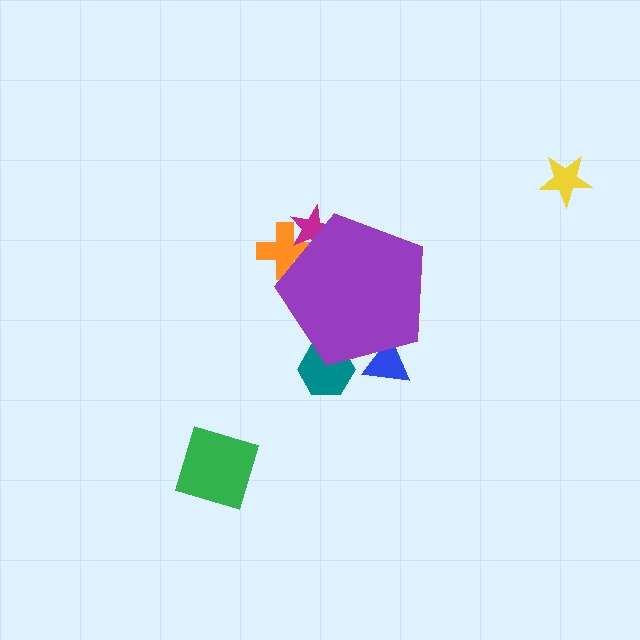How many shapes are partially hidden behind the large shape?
4 shapes are partially hidden.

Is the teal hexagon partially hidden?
Yes, the teal hexagon is partially hidden behind the purple pentagon.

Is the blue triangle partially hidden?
Yes, the blue triangle is partially hidden behind the purple pentagon.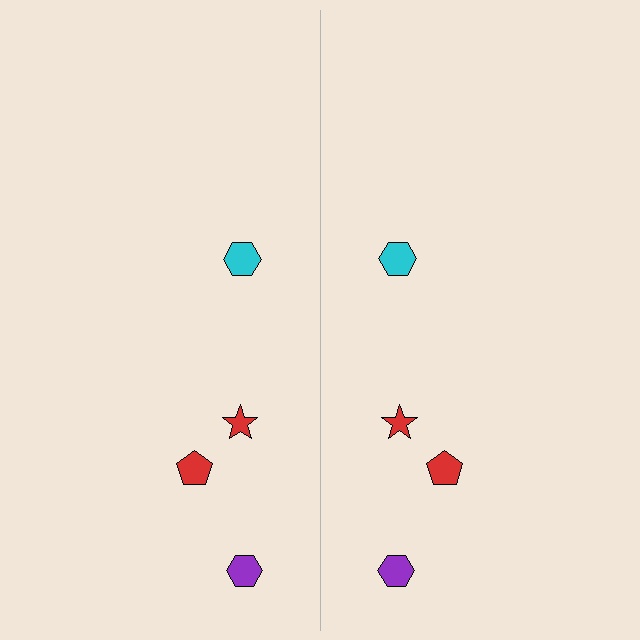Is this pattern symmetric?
Yes, this pattern has bilateral (reflection) symmetry.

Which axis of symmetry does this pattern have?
The pattern has a vertical axis of symmetry running through the center of the image.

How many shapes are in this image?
There are 8 shapes in this image.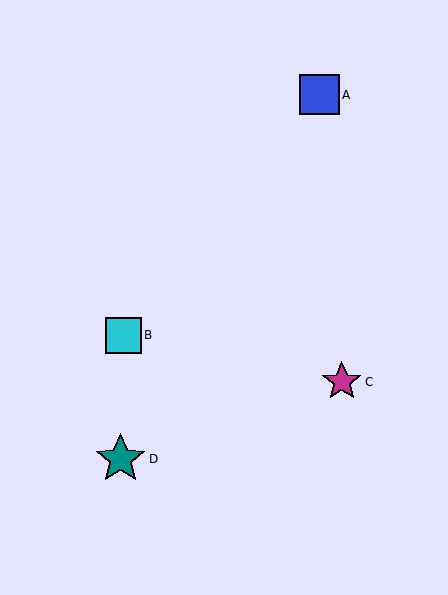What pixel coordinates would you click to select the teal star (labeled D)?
Click at (120, 459) to select the teal star D.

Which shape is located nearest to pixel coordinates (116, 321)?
The cyan square (labeled B) at (123, 335) is nearest to that location.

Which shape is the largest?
The teal star (labeled D) is the largest.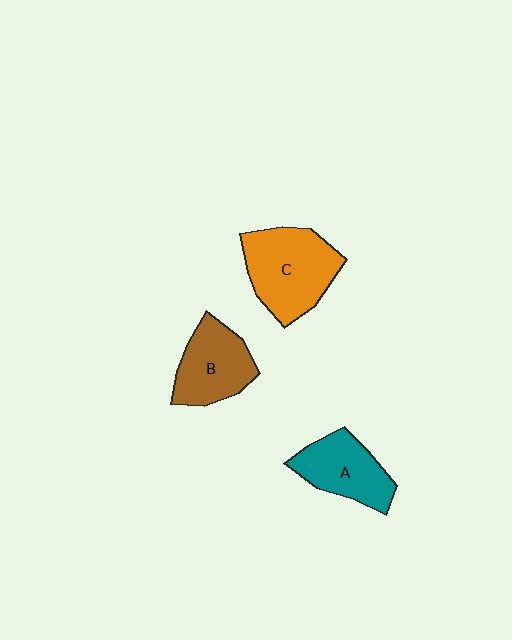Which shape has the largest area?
Shape C (orange).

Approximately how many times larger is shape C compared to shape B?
Approximately 1.3 times.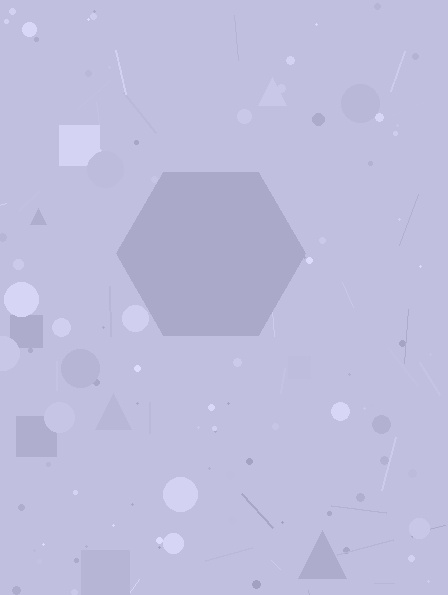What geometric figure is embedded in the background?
A hexagon is embedded in the background.